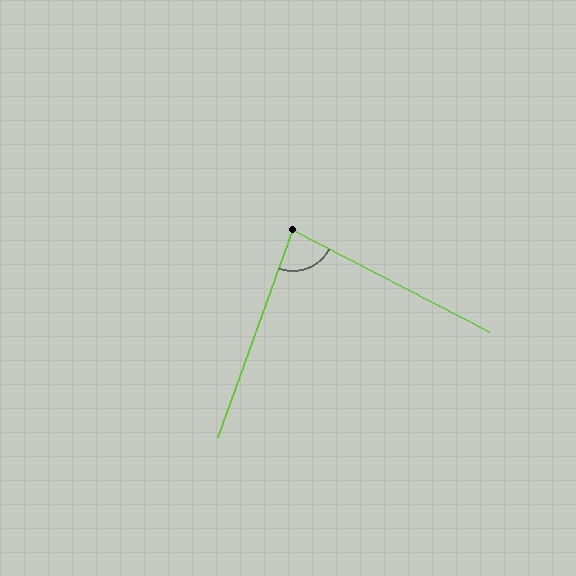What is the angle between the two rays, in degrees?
Approximately 82 degrees.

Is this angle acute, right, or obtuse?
It is acute.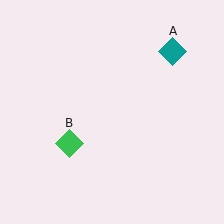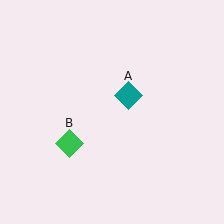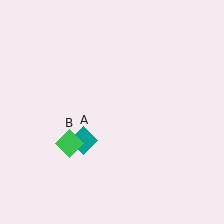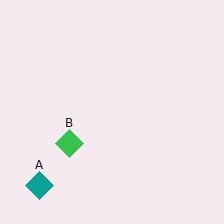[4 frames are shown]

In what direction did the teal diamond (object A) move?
The teal diamond (object A) moved down and to the left.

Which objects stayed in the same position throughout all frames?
Green diamond (object B) remained stationary.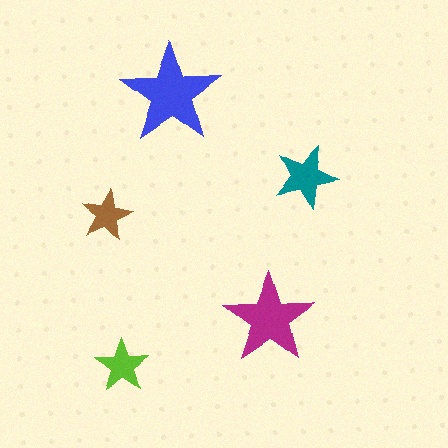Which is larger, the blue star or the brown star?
The blue one.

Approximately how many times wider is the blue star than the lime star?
About 2 times wider.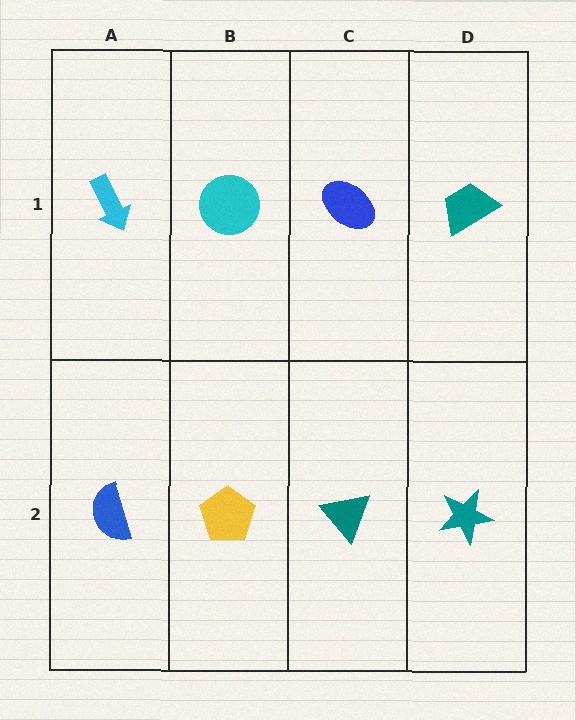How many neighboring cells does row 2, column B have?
3.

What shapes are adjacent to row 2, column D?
A teal trapezoid (row 1, column D), a teal triangle (row 2, column C).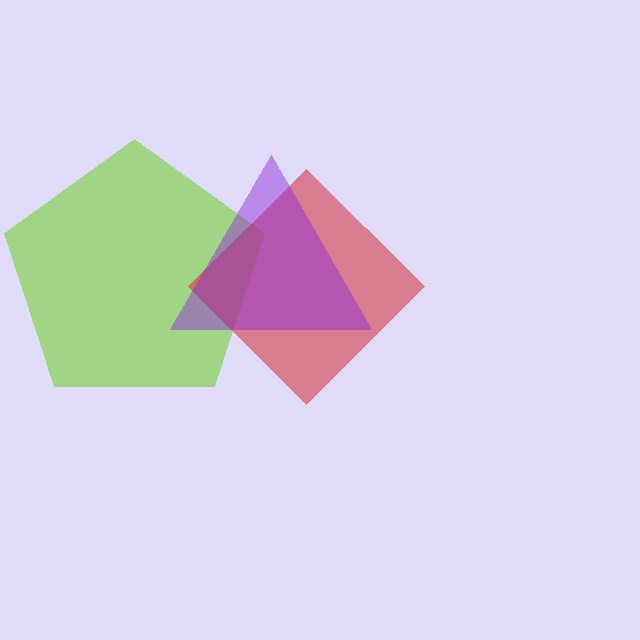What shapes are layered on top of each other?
The layered shapes are: a lime pentagon, a red diamond, a purple triangle.